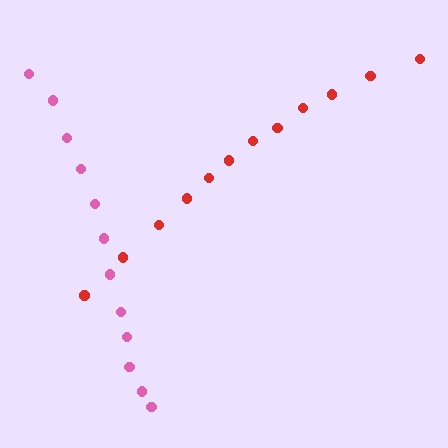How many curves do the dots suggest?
There are 2 distinct paths.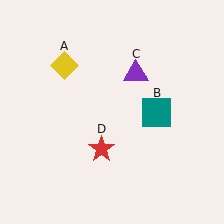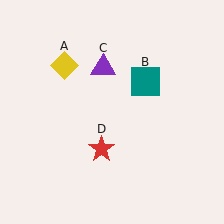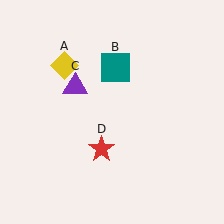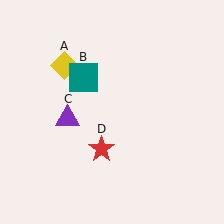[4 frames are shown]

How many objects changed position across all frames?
2 objects changed position: teal square (object B), purple triangle (object C).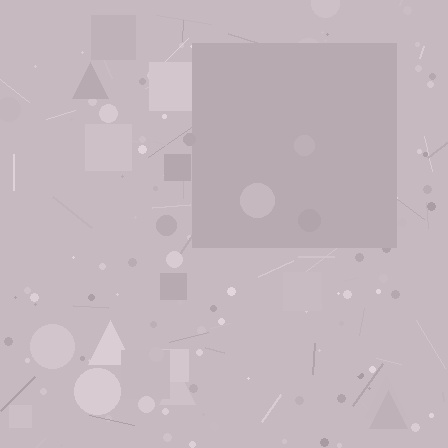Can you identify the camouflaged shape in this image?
The camouflaged shape is a square.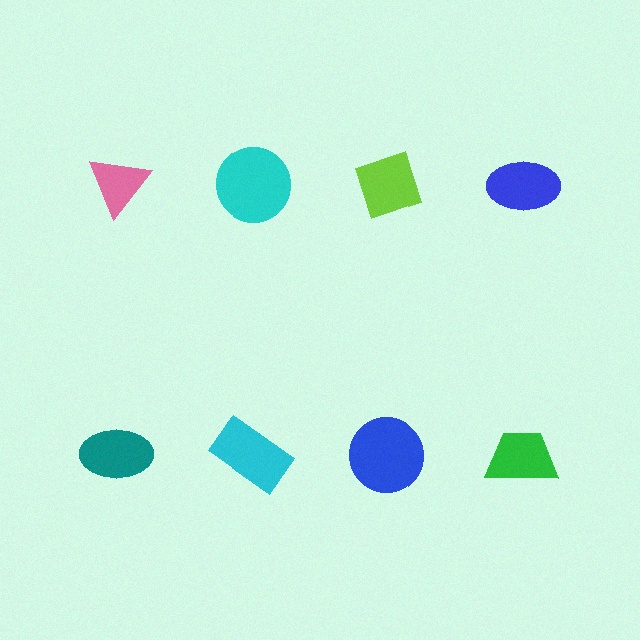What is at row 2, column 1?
A teal ellipse.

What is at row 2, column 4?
A green trapezoid.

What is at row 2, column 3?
A blue circle.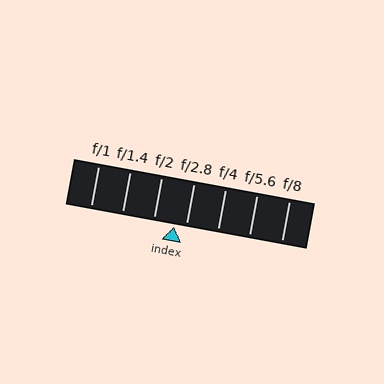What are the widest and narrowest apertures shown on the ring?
The widest aperture shown is f/1 and the narrowest is f/8.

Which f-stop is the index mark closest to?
The index mark is closest to f/2.8.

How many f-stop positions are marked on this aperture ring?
There are 7 f-stop positions marked.